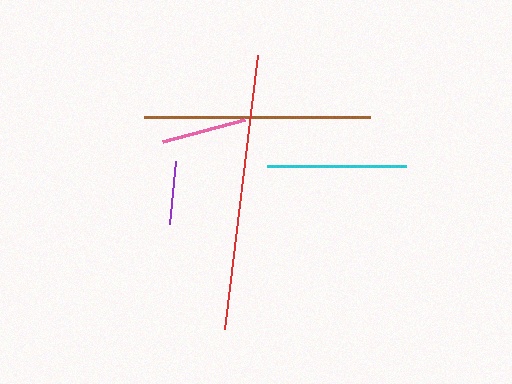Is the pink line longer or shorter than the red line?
The red line is longer than the pink line.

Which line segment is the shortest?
The purple line is the shortest at approximately 63 pixels.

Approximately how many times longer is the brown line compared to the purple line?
The brown line is approximately 3.6 times the length of the purple line.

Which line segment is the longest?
The red line is the longest at approximately 276 pixels.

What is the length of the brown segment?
The brown segment is approximately 226 pixels long.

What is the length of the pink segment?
The pink segment is approximately 85 pixels long.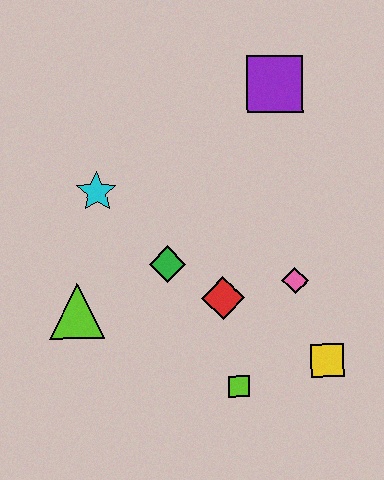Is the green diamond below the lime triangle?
No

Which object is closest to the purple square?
The pink diamond is closest to the purple square.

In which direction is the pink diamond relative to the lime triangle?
The pink diamond is to the right of the lime triangle.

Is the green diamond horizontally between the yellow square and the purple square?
No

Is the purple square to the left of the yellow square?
Yes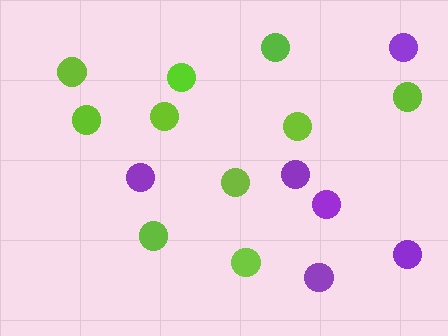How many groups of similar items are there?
There are 2 groups: one group of purple circles (6) and one group of lime circles (10).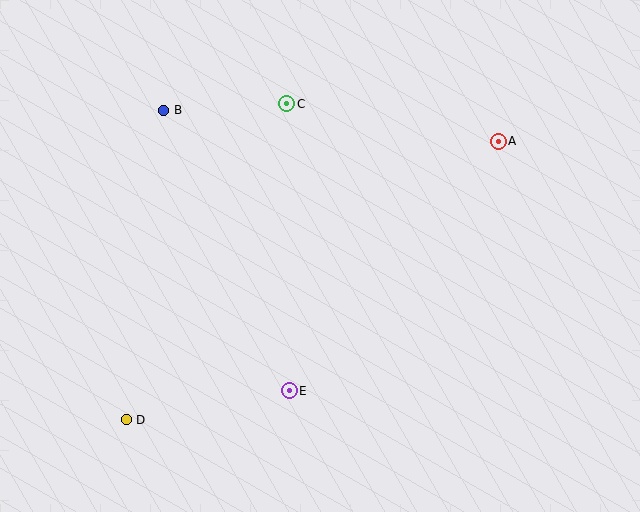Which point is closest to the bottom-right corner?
Point E is closest to the bottom-right corner.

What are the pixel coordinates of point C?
Point C is at (287, 104).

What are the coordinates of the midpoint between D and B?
The midpoint between D and B is at (145, 265).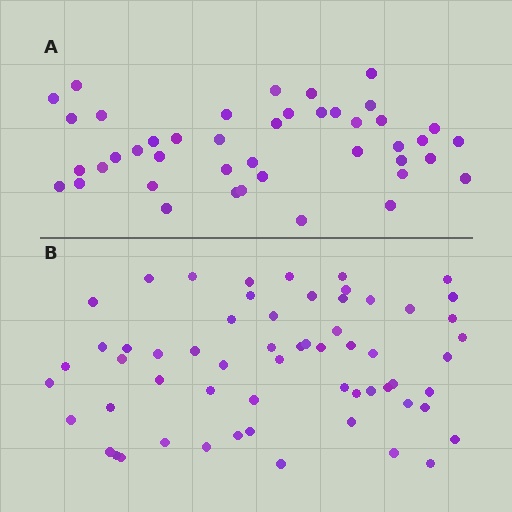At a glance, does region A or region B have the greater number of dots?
Region B (the bottom region) has more dots.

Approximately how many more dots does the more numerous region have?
Region B has approximately 15 more dots than region A.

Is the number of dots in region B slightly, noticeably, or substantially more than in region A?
Region B has noticeably more, but not dramatically so. The ratio is roughly 1.4 to 1.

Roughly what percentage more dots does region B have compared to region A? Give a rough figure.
About 40% more.